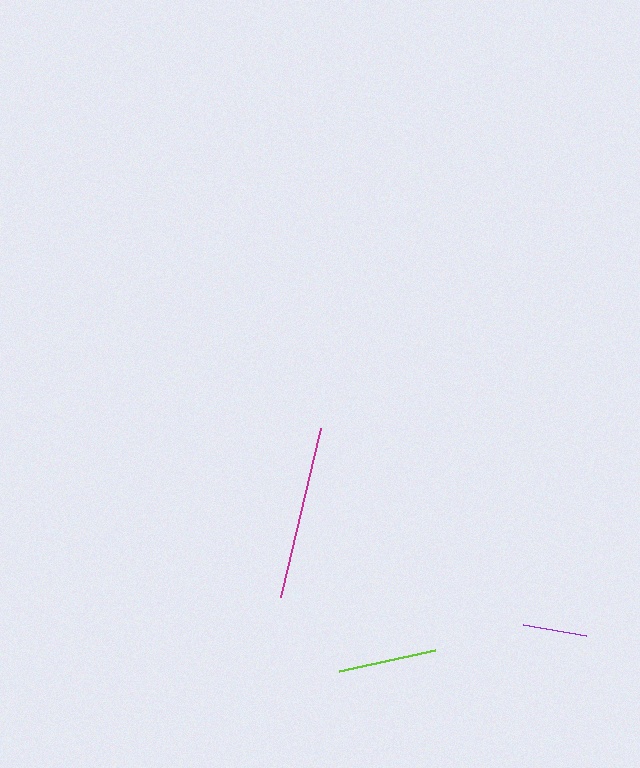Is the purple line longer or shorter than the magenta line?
The magenta line is longer than the purple line.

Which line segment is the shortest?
The purple line is the shortest at approximately 64 pixels.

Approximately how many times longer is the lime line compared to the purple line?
The lime line is approximately 1.5 times the length of the purple line.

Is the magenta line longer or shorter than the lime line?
The magenta line is longer than the lime line.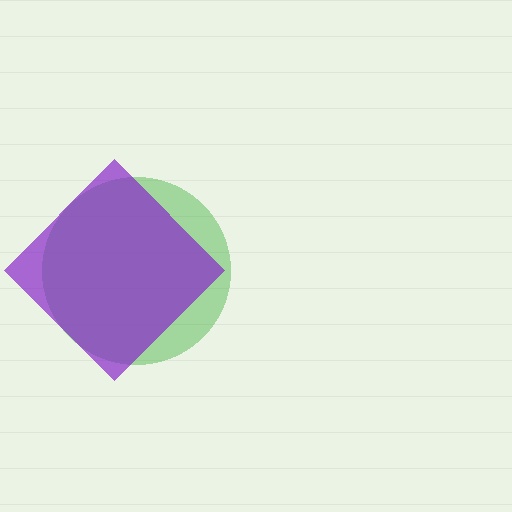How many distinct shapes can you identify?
There are 2 distinct shapes: a green circle, a purple diamond.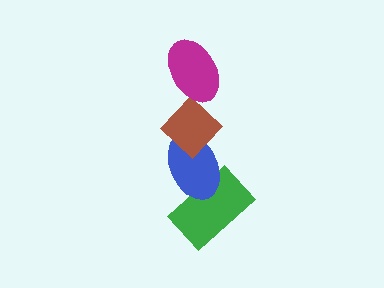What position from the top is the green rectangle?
The green rectangle is 4th from the top.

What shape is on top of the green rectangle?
The blue ellipse is on top of the green rectangle.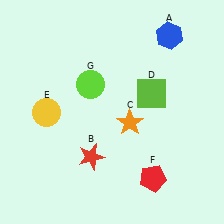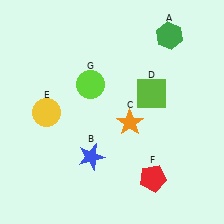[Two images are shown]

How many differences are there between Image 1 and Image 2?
There are 2 differences between the two images.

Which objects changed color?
A changed from blue to green. B changed from red to blue.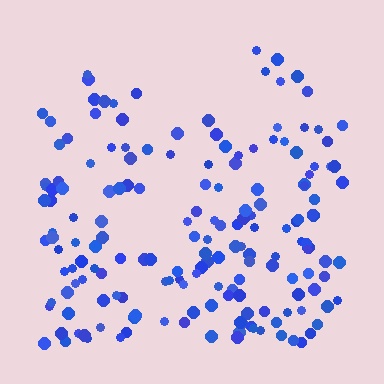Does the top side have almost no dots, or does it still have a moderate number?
Still a moderate number, just noticeably fewer than the bottom.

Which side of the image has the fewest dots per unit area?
The top.